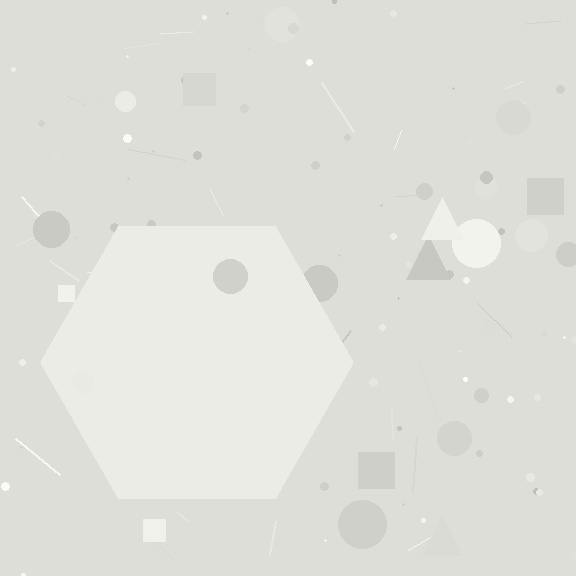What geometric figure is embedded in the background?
A hexagon is embedded in the background.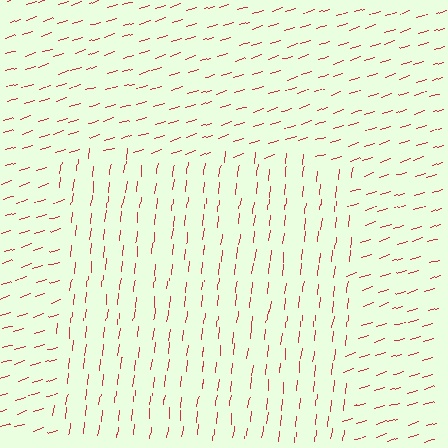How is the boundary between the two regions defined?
The boundary is defined purely by a change in line orientation (approximately 66 degrees difference). All lines are the same color and thickness.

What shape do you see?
I see a rectangle.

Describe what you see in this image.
The image is filled with small red line segments. A rectangle region in the image has lines oriented differently from the surrounding lines, creating a visible texture boundary.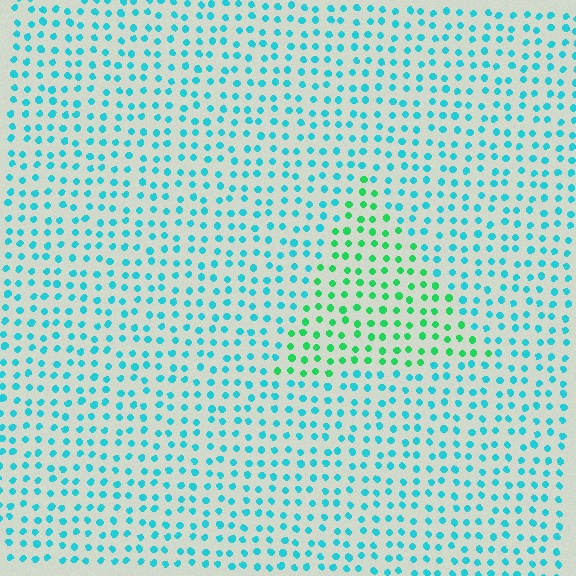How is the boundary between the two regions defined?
The boundary is defined purely by a slight shift in hue (about 44 degrees). Spacing, size, and orientation are identical on both sides.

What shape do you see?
I see a triangle.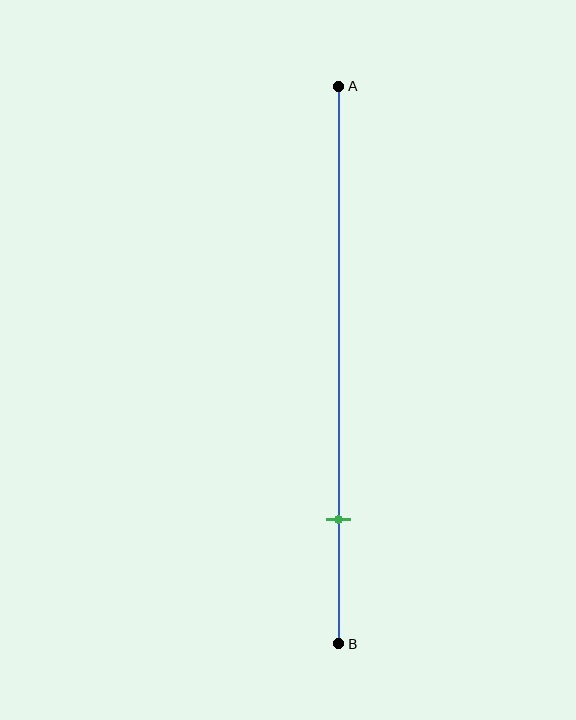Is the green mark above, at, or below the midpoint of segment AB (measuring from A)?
The green mark is below the midpoint of segment AB.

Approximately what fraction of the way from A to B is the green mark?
The green mark is approximately 80% of the way from A to B.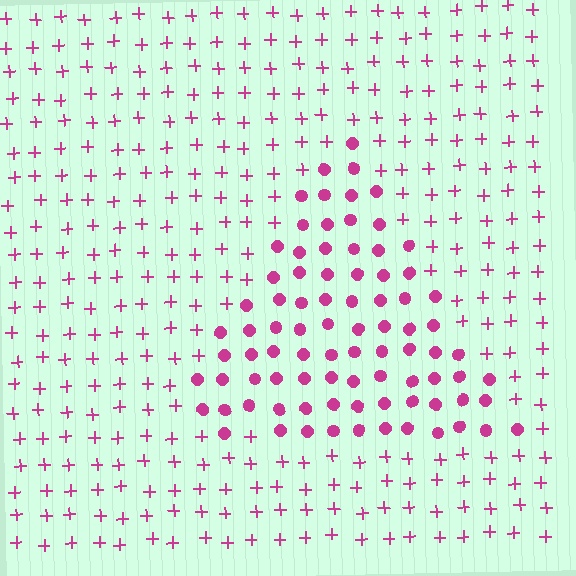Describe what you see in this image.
The image is filled with small magenta elements arranged in a uniform grid. A triangle-shaped region contains circles, while the surrounding area contains plus signs. The boundary is defined purely by the change in element shape.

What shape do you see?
I see a triangle.